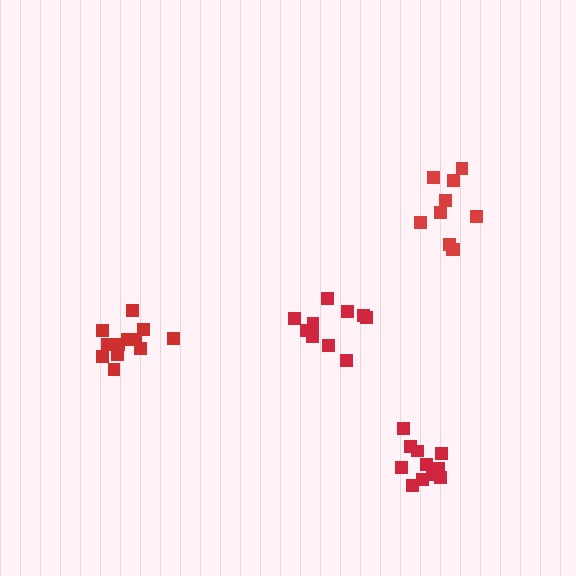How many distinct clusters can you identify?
There are 4 distinct clusters.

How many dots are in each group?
Group 1: 10 dots, Group 2: 11 dots, Group 3: 10 dots, Group 4: 12 dots (43 total).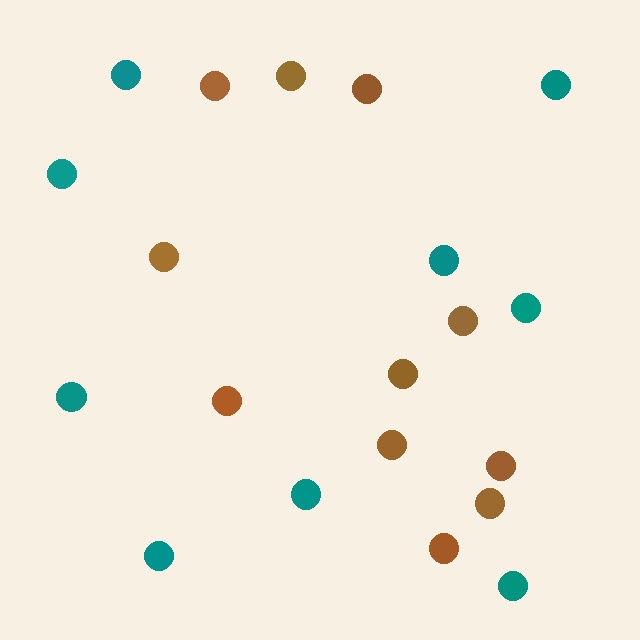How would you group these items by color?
There are 2 groups: one group of brown circles (11) and one group of teal circles (9).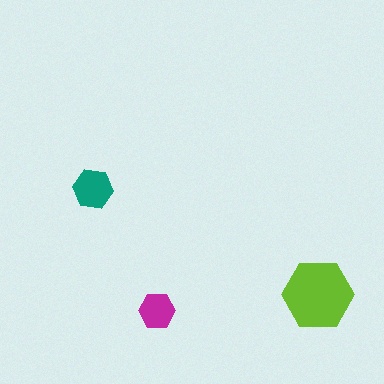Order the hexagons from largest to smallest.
the lime one, the teal one, the magenta one.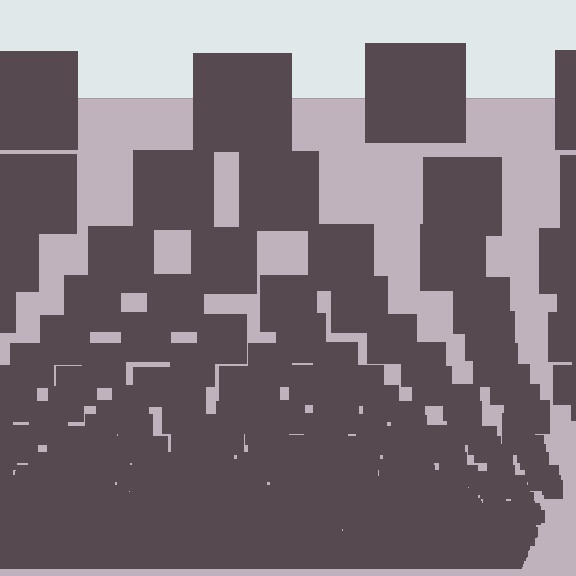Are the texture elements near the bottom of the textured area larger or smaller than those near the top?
Smaller. The gradient is inverted — elements near the bottom are smaller and denser.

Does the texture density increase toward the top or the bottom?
Density increases toward the bottom.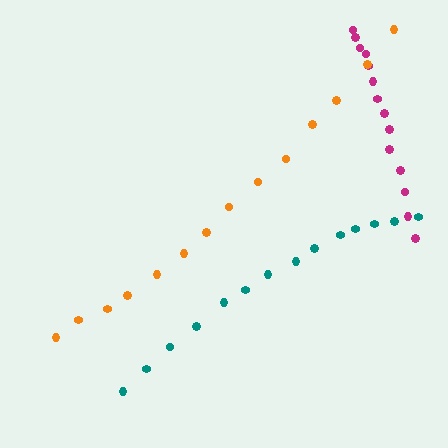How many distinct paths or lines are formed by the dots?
There are 3 distinct paths.